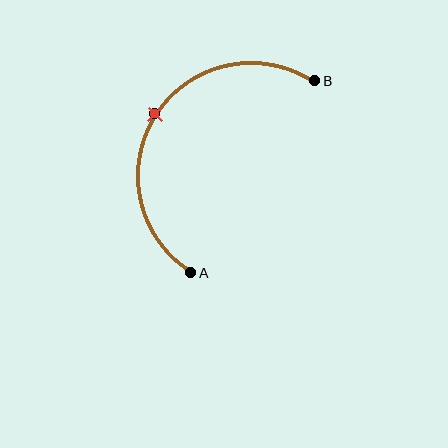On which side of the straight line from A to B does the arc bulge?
The arc bulges to the left of the straight line connecting A and B.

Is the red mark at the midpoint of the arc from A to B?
Yes. The red mark lies on the arc at equal arc-length from both A and B — it is the arc midpoint.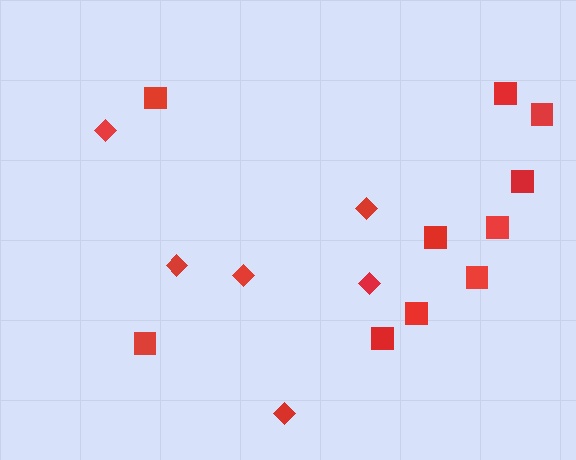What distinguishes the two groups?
There are 2 groups: one group of diamonds (6) and one group of squares (10).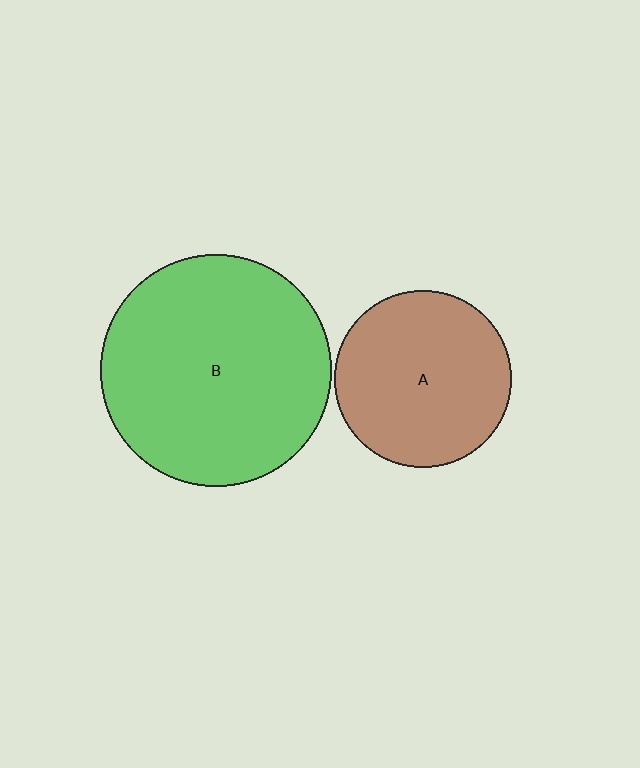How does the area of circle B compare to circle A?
Approximately 1.7 times.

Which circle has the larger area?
Circle B (green).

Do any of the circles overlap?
No, none of the circles overlap.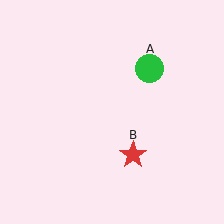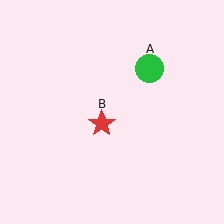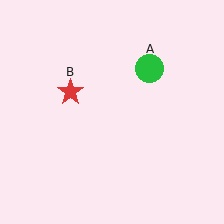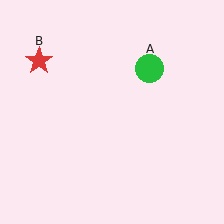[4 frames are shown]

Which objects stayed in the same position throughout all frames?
Green circle (object A) remained stationary.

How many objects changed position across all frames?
1 object changed position: red star (object B).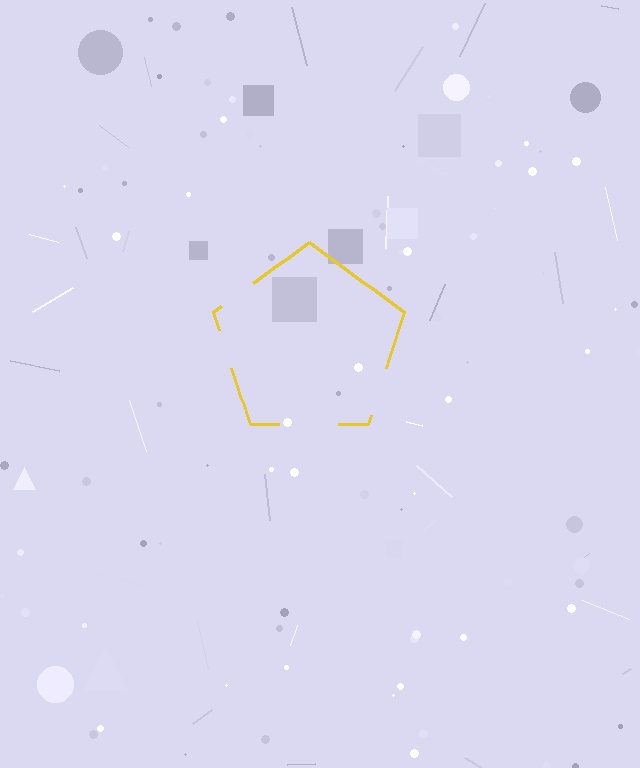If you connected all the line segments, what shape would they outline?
They would outline a pentagon.